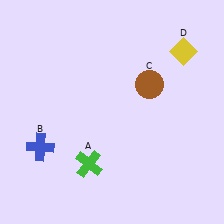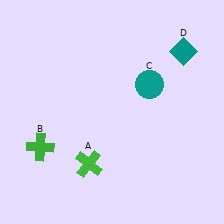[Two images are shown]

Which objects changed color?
B changed from blue to green. C changed from brown to teal. D changed from yellow to teal.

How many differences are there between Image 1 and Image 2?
There are 3 differences between the two images.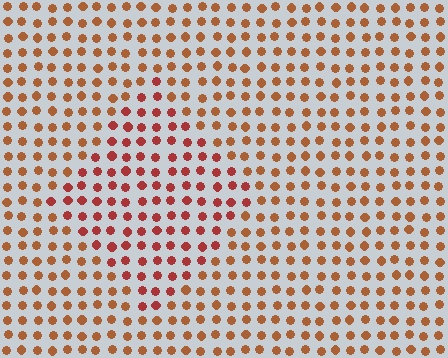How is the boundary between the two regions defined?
The boundary is defined purely by a slight shift in hue (about 24 degrees). Spacing, size, and orientation are identical on both sides.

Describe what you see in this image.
The image is filled with small brown elements in a uniform arrangement. A diamond-shaped region is visible where the elements are tinted to a slightly different hue, forming a subtle color boundary.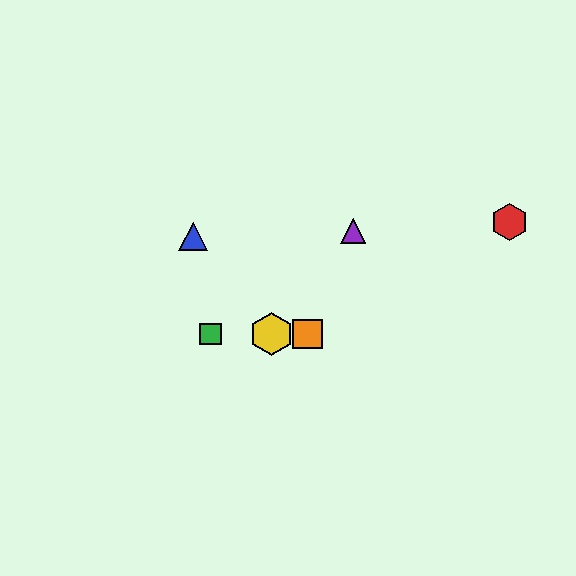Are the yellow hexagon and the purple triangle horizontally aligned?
No, the yellow hexagon is at y≈334 and the purple triangle is at y≈231.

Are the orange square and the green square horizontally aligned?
Yes, both are at y≈334.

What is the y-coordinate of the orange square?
The orange square is at y≈334.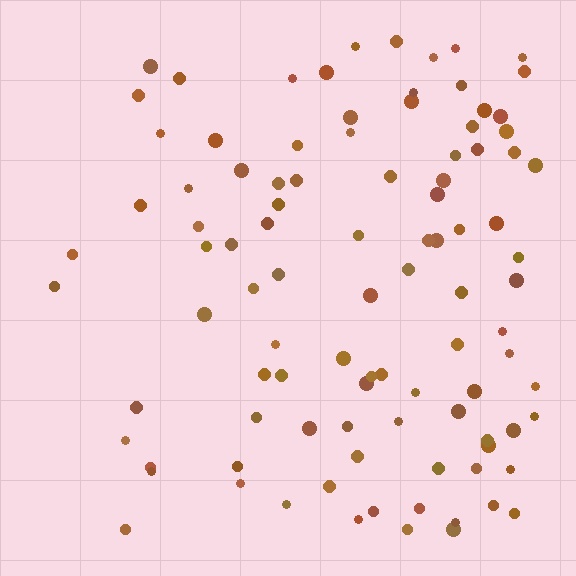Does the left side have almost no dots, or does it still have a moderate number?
Still a moderate number, just noticeably fewer than the right.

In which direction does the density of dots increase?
From left to right, with the right side densest.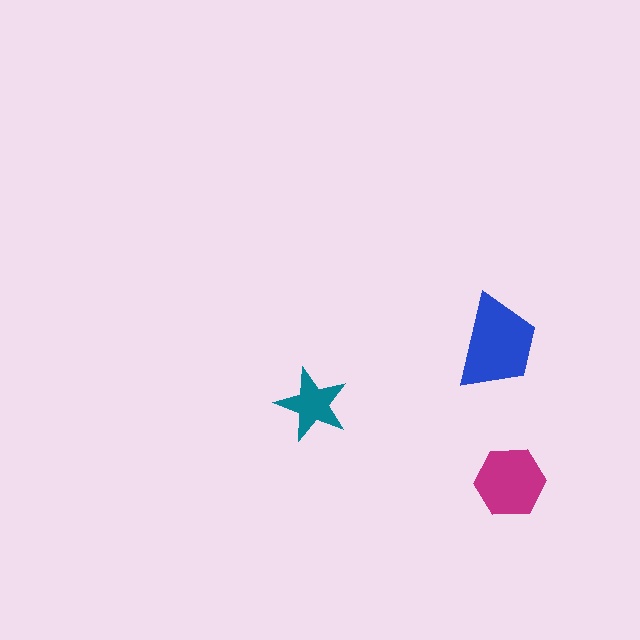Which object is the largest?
The blue trapezoid.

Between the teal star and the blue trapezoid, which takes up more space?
The blue trapezoid.